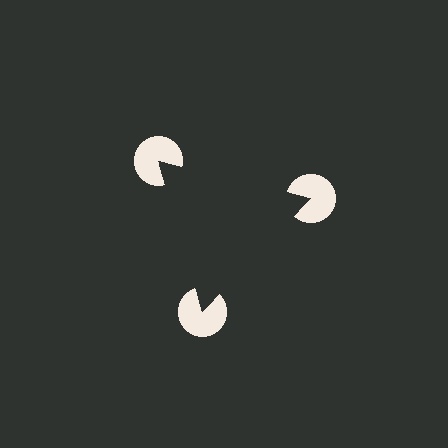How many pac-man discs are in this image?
There are 3 — one at each vertex of the illusory triangle.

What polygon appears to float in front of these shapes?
An illusory triangle — its edges are inferred from the aligned wedge cuts in the pac-man discs, not physically drawn.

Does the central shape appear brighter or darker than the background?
It typically appears slightly darker than the background, even though no actual brightness change is drawn.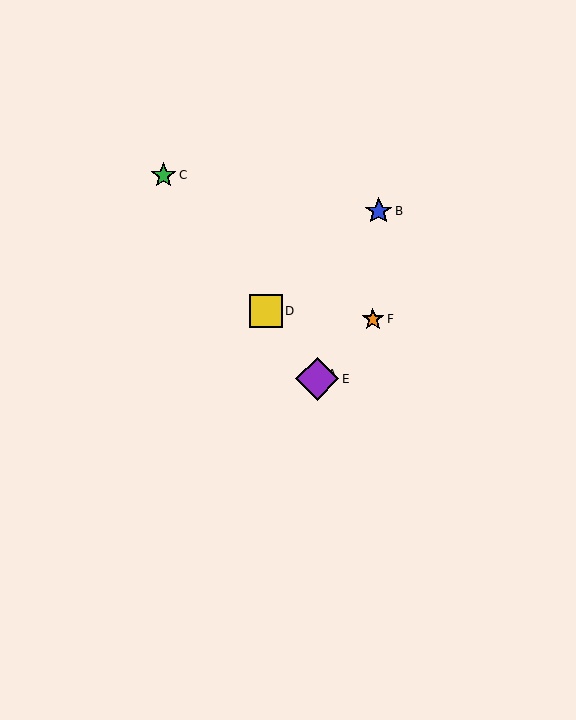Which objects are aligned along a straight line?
Objects A, C, D, E are aligned along a straight line.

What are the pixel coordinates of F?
Object F is at (373, 319).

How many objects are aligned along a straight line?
4 objects (A, C, D, E) are aligned along a straight line.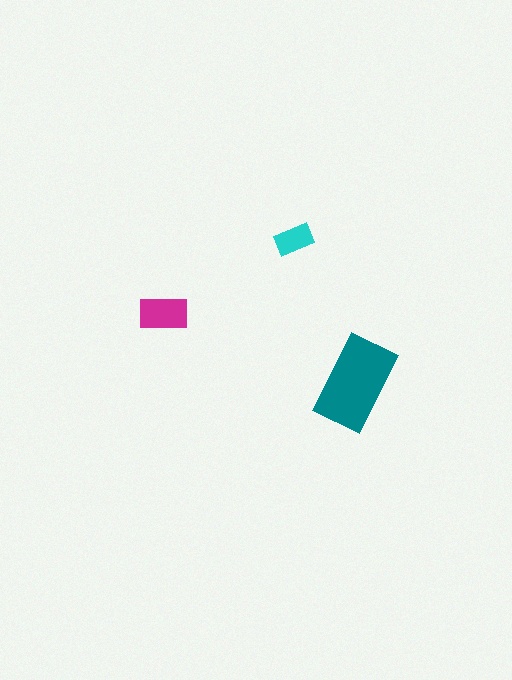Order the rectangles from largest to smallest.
the teal one, the magenta one, the cyan one.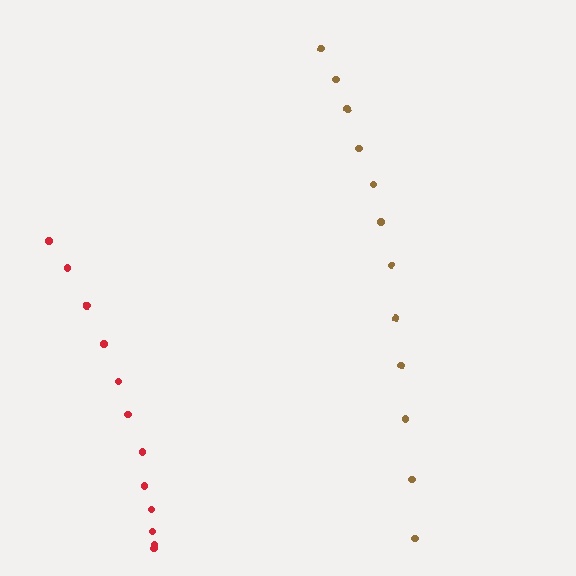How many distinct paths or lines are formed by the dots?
There are 2 distinct paths.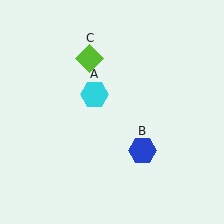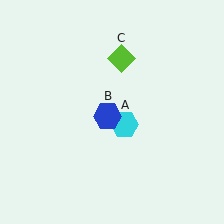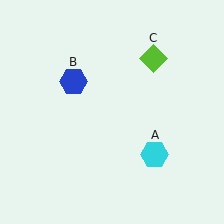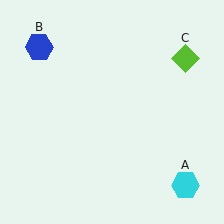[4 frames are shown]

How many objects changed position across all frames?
3 objects changed position: cyan hexagon (object A), blue hexagon (object B), lime diamond (object C).